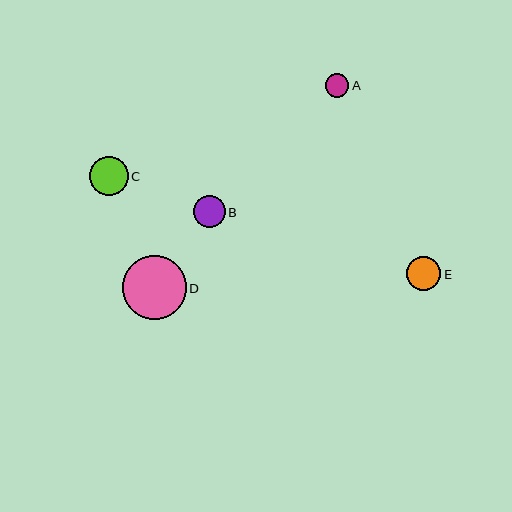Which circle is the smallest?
Circle A is the smallest with a size of approximately 23 pixels.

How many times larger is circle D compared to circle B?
Circle D is approximately 2.0 times the size of circle B.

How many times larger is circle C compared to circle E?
Circle C is approximately 1.1 times the size of circle E.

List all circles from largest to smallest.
From largest to smallest: D, C, E, B, A.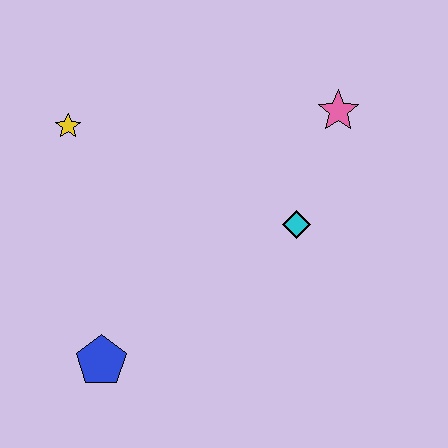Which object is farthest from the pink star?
The blue pentagon is farthest from the pink star.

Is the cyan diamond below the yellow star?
Yes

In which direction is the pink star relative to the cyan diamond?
The pink star is above the cyan diamond.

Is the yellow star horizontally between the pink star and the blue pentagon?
No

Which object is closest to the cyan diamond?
The pink star is closest to the cyan diamond.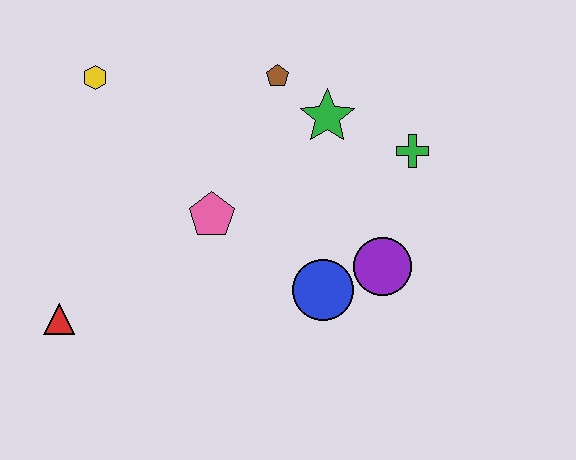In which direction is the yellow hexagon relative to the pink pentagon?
The yellow hexagon is above the pink pentagon.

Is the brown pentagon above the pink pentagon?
Yes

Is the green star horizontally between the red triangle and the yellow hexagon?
No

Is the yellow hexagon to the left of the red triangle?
No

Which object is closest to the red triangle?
The pink pentagon is closest to the red triangle.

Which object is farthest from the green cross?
The red triangle is farthest from the green cross.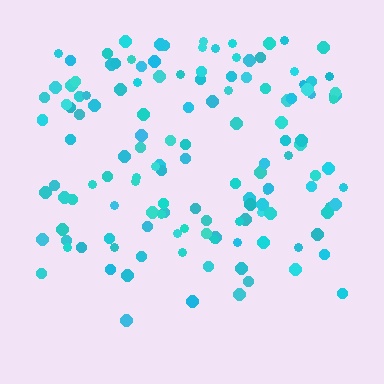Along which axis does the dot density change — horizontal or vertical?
Vertical.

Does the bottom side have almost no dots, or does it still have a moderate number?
Still a moderate number, just noticeably fewer than the top.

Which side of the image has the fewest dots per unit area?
The bottom.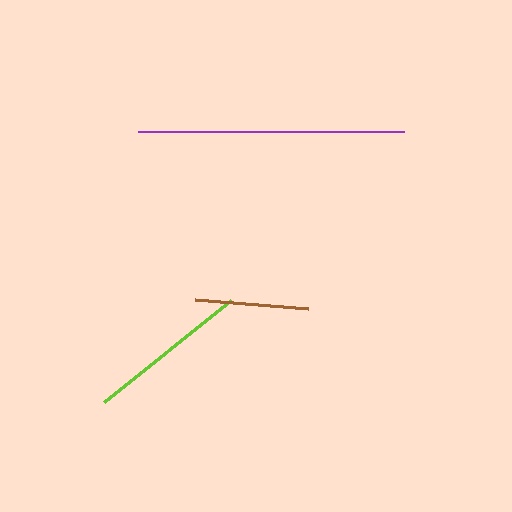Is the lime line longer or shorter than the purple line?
The purple line is longer than the lime line.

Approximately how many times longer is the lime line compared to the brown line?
The lime line is approximately 1.4 times the length of the brown line.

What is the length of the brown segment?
The brown segment is approximately 114 pixels long.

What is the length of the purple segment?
The purple segment is approximately 266 pixels long.